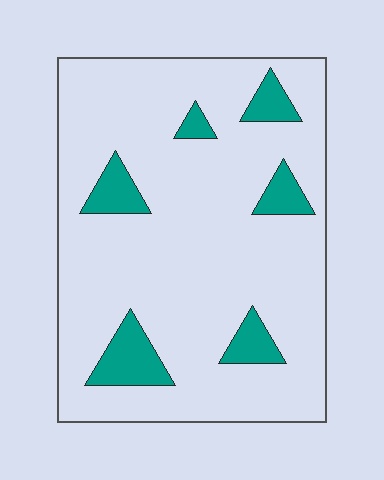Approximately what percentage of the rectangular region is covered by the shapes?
Approximately 15%.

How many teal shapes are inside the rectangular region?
6.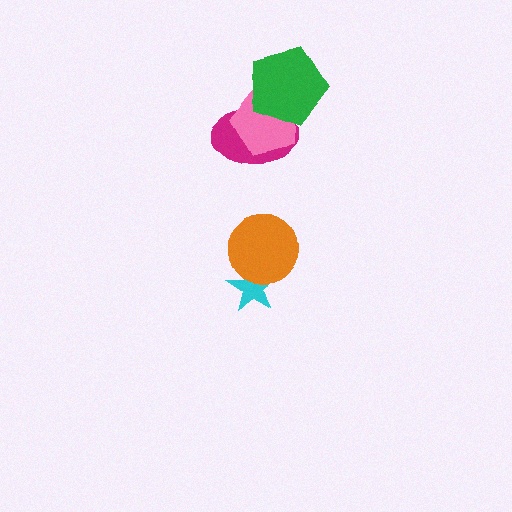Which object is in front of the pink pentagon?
The green pentagon is in front of the pink pentagon.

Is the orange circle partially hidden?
No, no other shape covers it.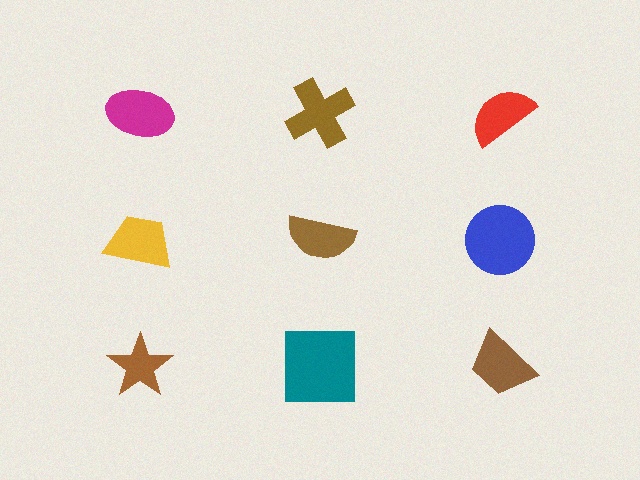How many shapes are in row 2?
3 shapes.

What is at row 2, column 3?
A blue circle.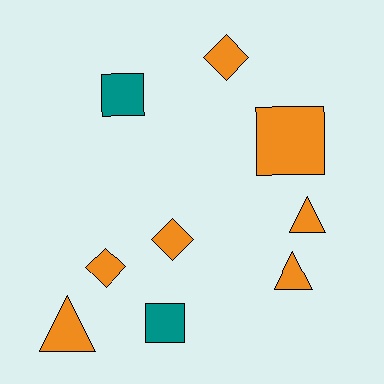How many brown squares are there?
There are no brown squares.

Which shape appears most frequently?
Triangle, with 3 objects.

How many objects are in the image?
There are 9 objects.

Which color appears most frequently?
Orange, with 7 objects.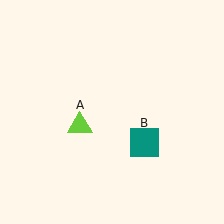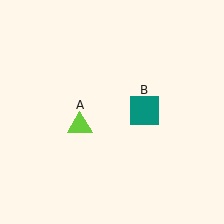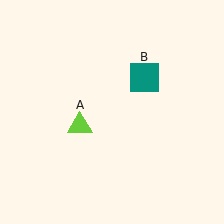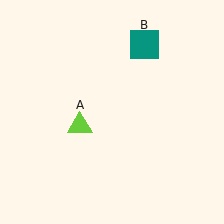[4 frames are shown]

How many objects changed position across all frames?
1 object changed position: teal square (object B).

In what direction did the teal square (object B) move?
The teal square (object B) moved up.